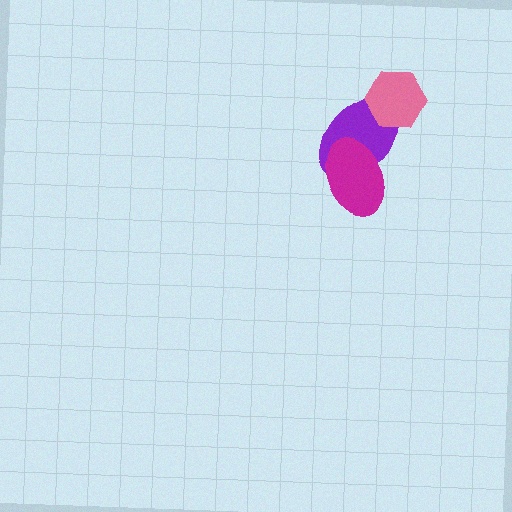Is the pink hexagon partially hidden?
No, no other shape covers it.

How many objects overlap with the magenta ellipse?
1 object overlaps with the magenta ellipse.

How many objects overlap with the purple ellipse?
2 objects overlap with the purple ellipse.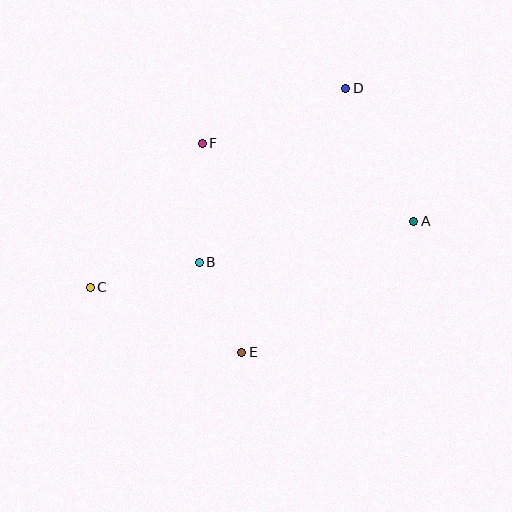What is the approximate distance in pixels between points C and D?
The distance between C and D is approximately 324 pixels.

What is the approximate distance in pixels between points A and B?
The distance between A and B is approximately 218 pixels.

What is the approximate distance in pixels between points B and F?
The distance between B and F is approximately 119 pixels.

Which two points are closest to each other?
Points B and E are closest to each other.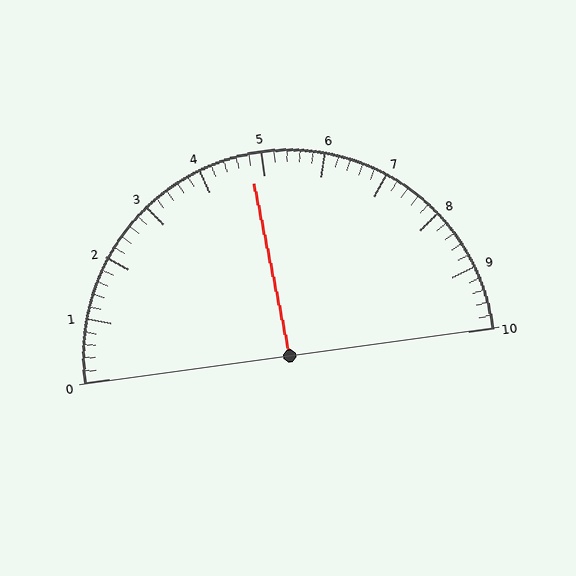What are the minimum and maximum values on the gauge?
The gauge ranges from 0 to 10.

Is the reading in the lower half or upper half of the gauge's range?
The reading is in the lower half of the range (0 to 10).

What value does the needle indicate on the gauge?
The needle indicates approximately 4.8.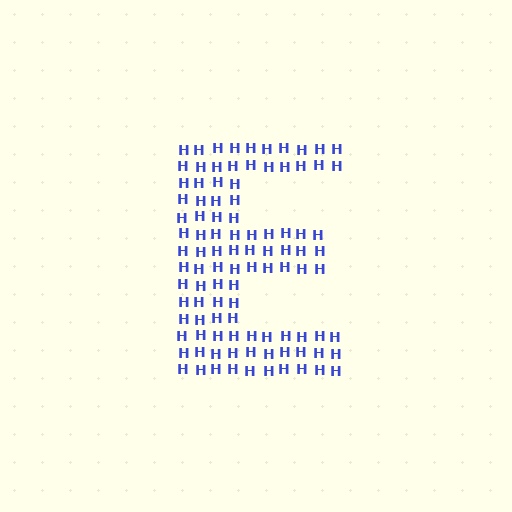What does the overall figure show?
The overall figure shows the letter E.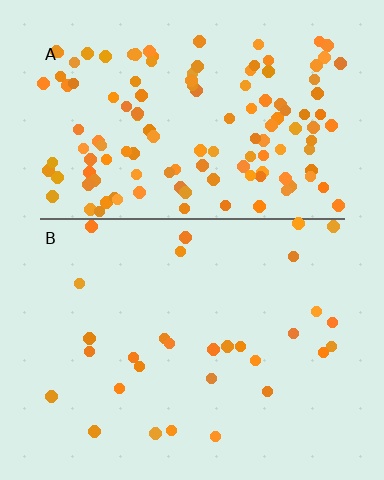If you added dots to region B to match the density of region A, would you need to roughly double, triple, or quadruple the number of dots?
Approximately quadruple.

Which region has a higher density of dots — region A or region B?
A (the top).